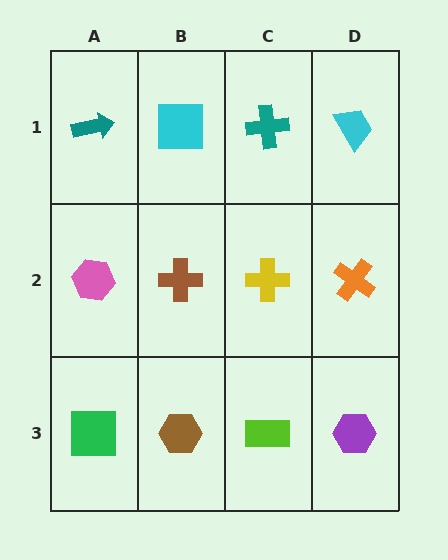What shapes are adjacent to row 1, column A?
A pink hexagon (row 2, column A), a cyan square (row 1, column B).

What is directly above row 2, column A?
A teal arrow.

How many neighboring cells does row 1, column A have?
2.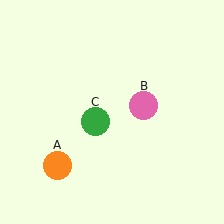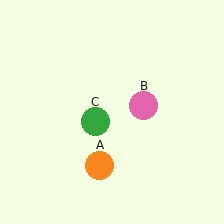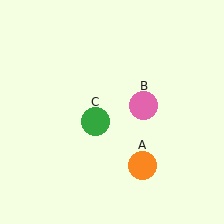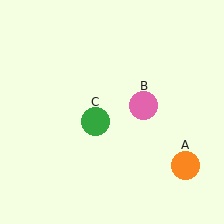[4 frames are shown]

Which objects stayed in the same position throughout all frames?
Pink circle (object B) and green circle (object C) remained stationary.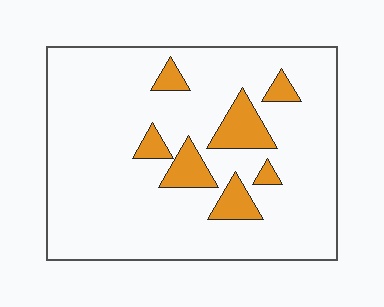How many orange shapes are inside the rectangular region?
7.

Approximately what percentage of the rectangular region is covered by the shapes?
Approximately 15%.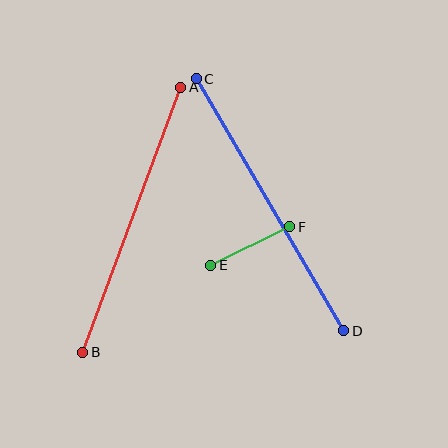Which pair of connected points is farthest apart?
Points C and D are farthest apart.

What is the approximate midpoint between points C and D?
The midpoint is at approximately (270, 205) pixels.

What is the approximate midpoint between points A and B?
The midpoint is at approximately (132, 220) pixels.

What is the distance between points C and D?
The distance is approximately 292 pixels.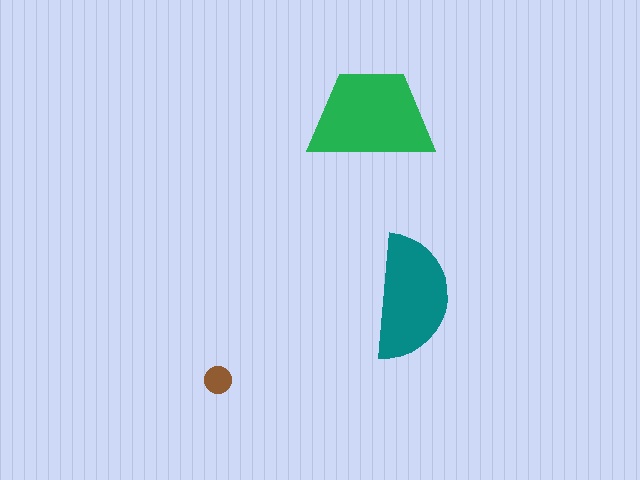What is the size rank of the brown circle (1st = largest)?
3rd.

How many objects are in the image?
There are 3 objects in the image.